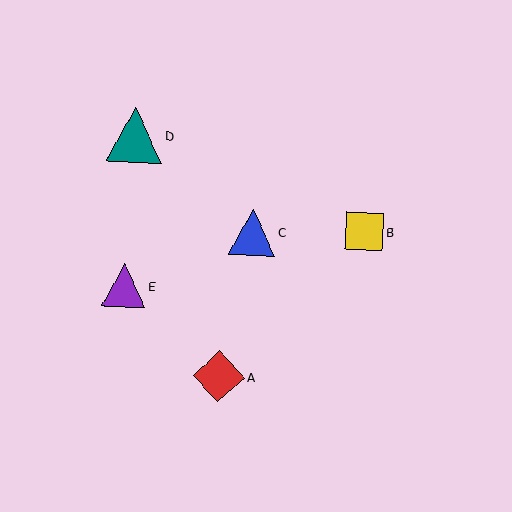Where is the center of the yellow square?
The center of the yellow square is at (365, 232).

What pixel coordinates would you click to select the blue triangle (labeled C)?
Click at (253, 232) to select the blue triangle C.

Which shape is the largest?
The teal triangle (labeled D) is the largest.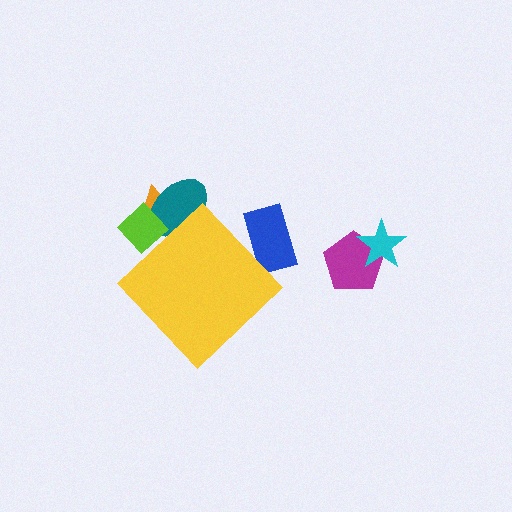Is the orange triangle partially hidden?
Yes, the orange triangle is partially hidden behind the yellow diamond.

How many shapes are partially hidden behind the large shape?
4 shapes are partially hidden.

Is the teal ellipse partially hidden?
Yes, the teal ellipse is partially hidden behind the yellow diamond.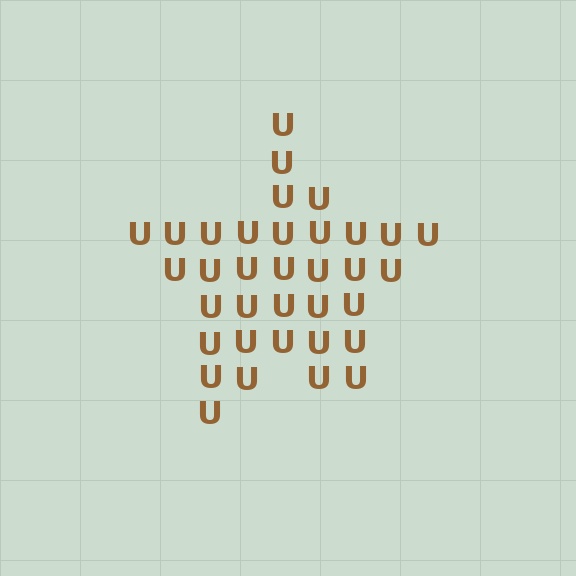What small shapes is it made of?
It is made of small letter U's.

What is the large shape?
The large shape is a star.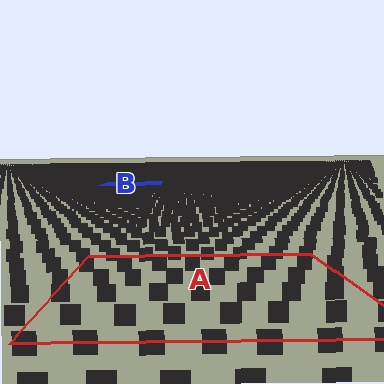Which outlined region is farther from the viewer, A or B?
Region B is farther from the viewer — the texture elements inside it appear smaller and more densely packed.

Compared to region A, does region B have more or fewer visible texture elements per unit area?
Region B has more texture elements per unit area — they are packed more densely because it is farther away.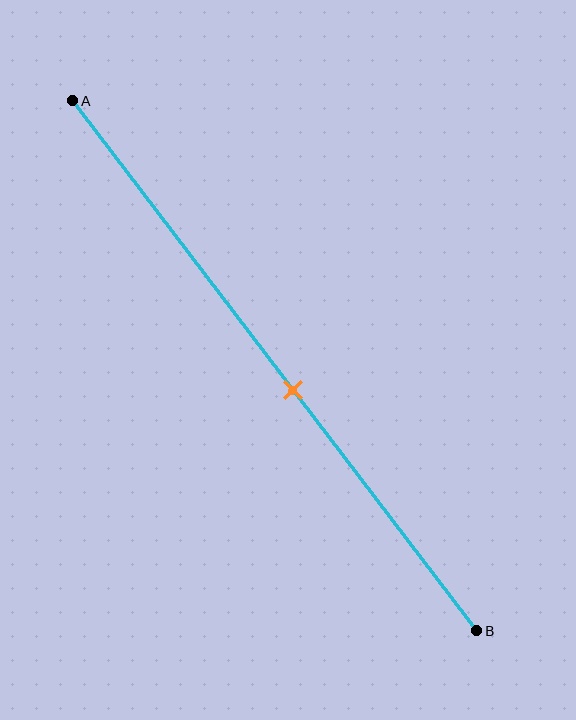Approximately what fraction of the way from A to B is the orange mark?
The orange mark is approximately 55% of the way from A to B.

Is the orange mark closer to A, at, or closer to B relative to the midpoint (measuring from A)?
The orange mark is closer to point B than the midpoint of segment AB.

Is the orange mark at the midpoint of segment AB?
No, the mark is at about 55% from A, not at the 50% midpoint.